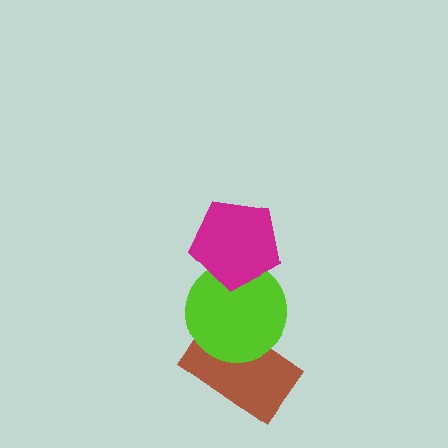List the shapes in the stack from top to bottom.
From top to bottom: the magenta pentagon, the lime circle, the brown rectangle.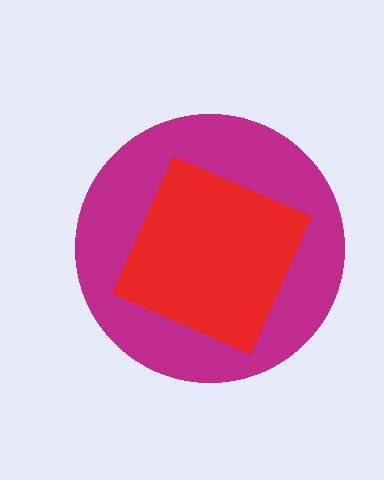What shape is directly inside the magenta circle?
The red diamond.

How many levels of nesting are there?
2.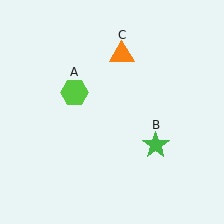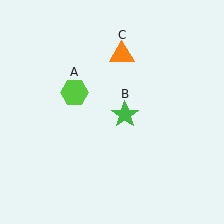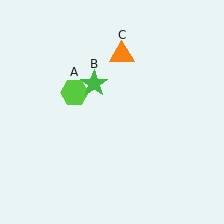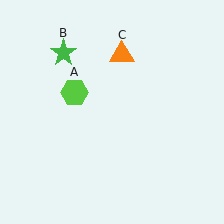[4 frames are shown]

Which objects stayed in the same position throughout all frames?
Lime hexagon (object A) and orange triangle (object C) remained stationary.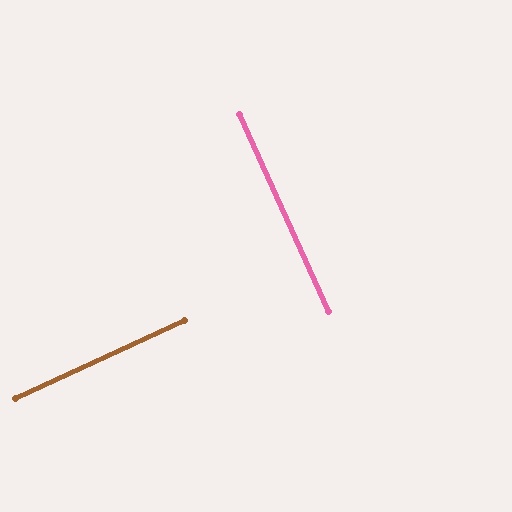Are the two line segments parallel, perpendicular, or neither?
Perpendicular — they meet at approximately 90°.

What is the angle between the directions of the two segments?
Approximately 90 degrees.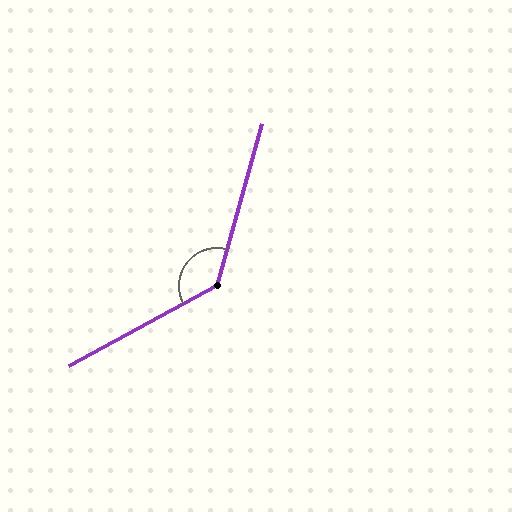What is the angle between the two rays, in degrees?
Approximately 134 degrees.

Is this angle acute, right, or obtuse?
It is obtuse.